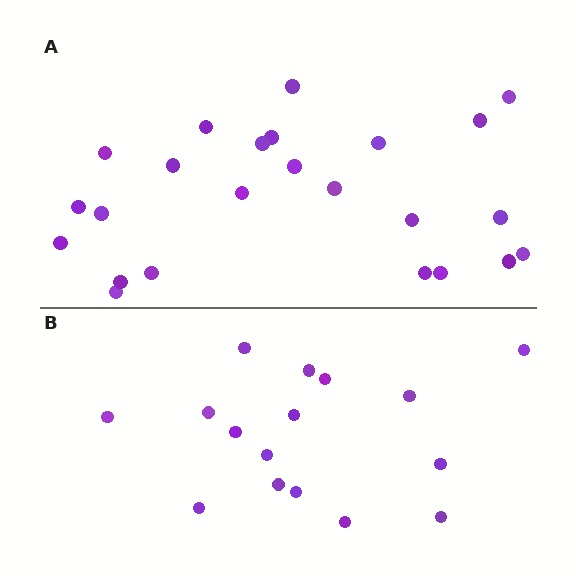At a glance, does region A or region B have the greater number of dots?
Region A (the top region) has more dots.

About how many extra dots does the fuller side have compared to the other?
Region A has roughly 8 or so more dots than region B.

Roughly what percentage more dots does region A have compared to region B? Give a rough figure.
About 50% more.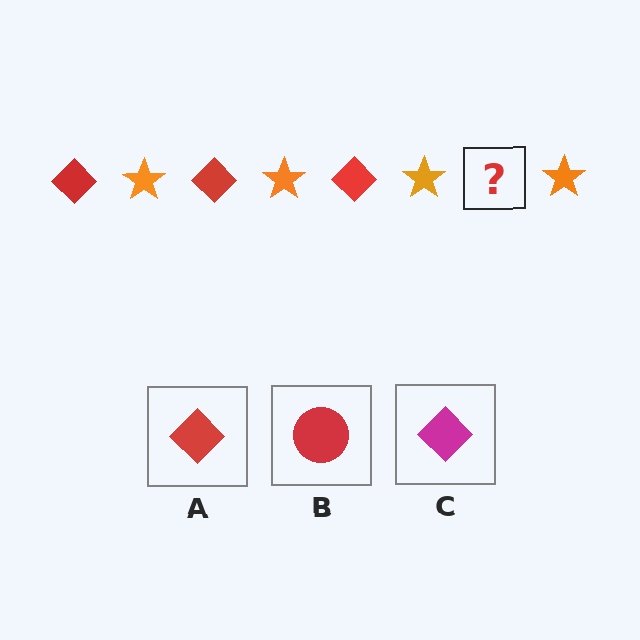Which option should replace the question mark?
Option A.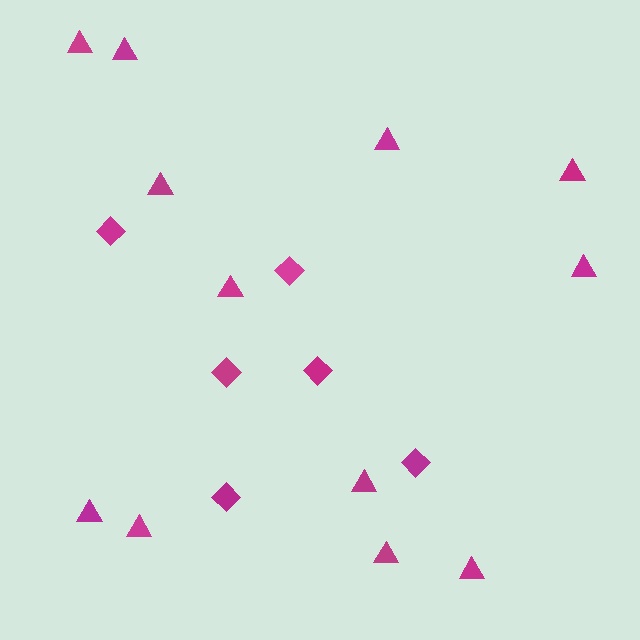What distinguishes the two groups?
There are 2 groups: one group of diamonds (6) and one group of triangles (12).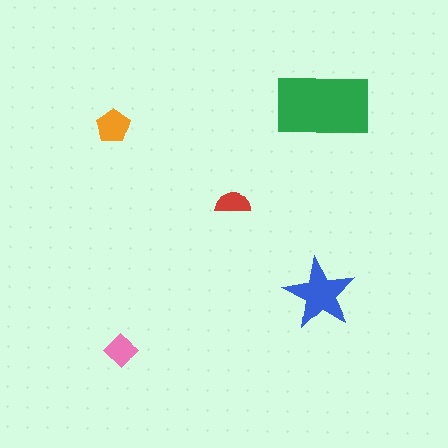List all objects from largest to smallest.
The green rectangle, the blue star, the orange pentagon, the pink diamond, the red semicircle.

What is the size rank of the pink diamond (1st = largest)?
4th.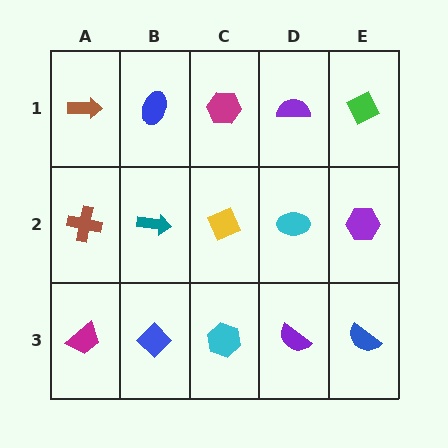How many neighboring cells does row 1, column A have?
2.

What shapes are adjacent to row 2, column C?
A magenta hexagon (row 1, column C), a cyan hexagon (row 3, column C), a teal arrow (row 2, column B), a cyan ellipse (row 2, column D).